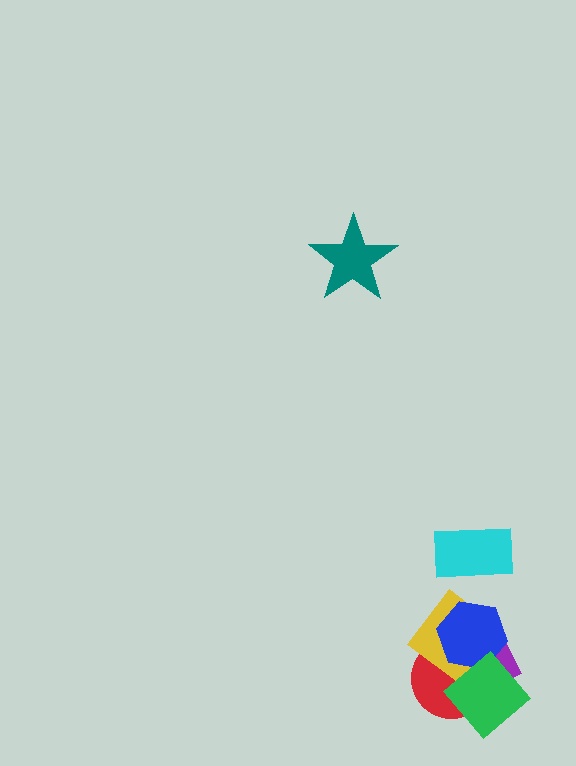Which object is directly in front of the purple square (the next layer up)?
The red circle is directly in front of the purple square.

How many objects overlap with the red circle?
4 objects overlap with the red circle.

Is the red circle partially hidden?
Yes, it is partially covered by another shape.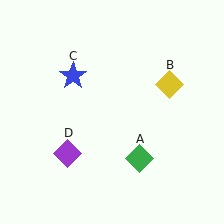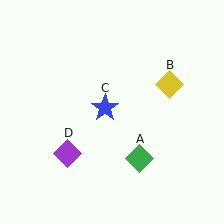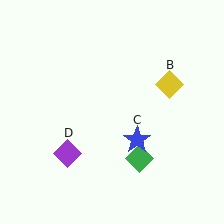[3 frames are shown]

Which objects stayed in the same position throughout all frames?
Green diamond (object A) and yellow diamond (object B) and purple diamond (object D) remained stationary.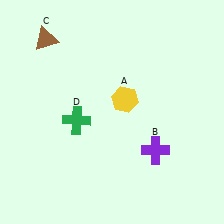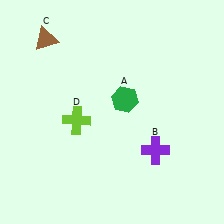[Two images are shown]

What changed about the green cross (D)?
In Image 1, D is green. In Image 2, it changed to lime.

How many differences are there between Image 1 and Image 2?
There are 2 differences between the two images.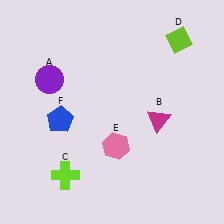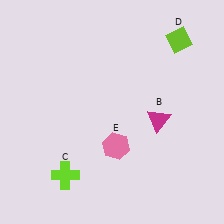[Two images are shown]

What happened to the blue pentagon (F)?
The blue pentagon (F) was removed in Image 2. It was in the bottom-left area of Image 1.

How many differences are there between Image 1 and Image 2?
There are 2 differences between the two images.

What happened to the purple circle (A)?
The purple circle (A) was removed in Image 2. It was in the top-left area of Image 1.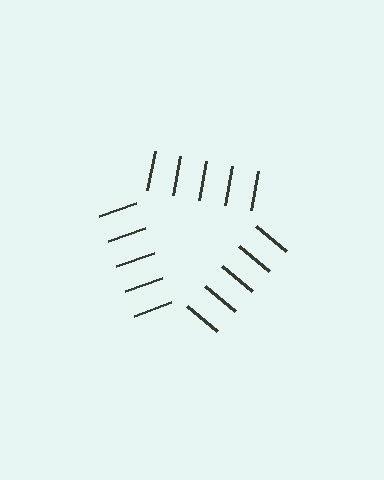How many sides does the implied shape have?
3 sides — the line-ends trace a triangle.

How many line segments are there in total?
15 — 5 along each of the 3 edges.